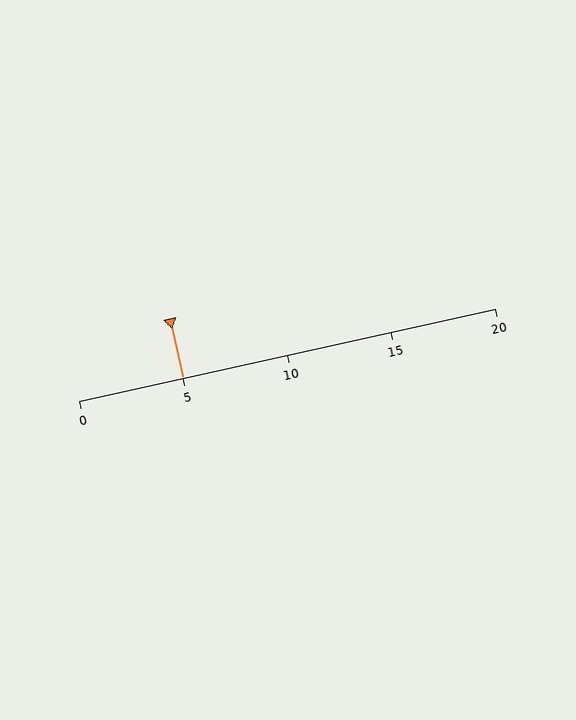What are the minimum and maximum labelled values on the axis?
The axis runs from 0 to 20.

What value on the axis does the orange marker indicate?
The marker indicates approximately 5.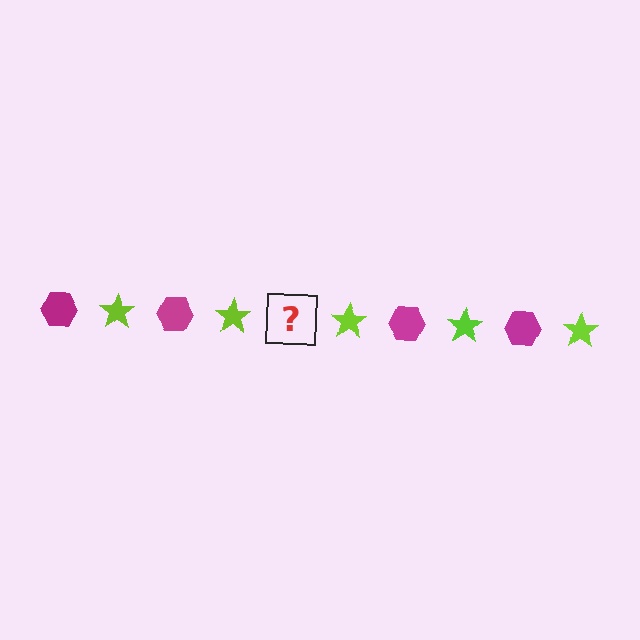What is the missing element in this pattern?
The missing element is a magenta hexagon.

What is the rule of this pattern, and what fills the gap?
The rule is that the pattern alternates between magenta hexagon and lime star. The gap should be filled with a magenta hexagon.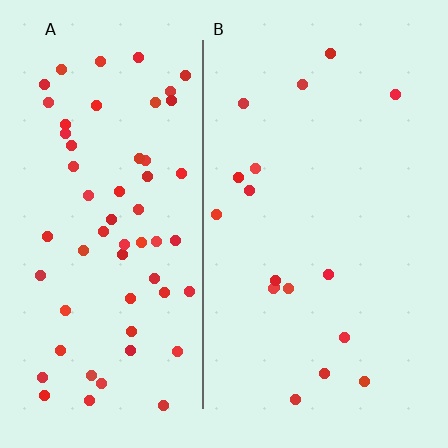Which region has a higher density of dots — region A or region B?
A (the left).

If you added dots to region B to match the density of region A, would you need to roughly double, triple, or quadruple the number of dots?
Approximately triple.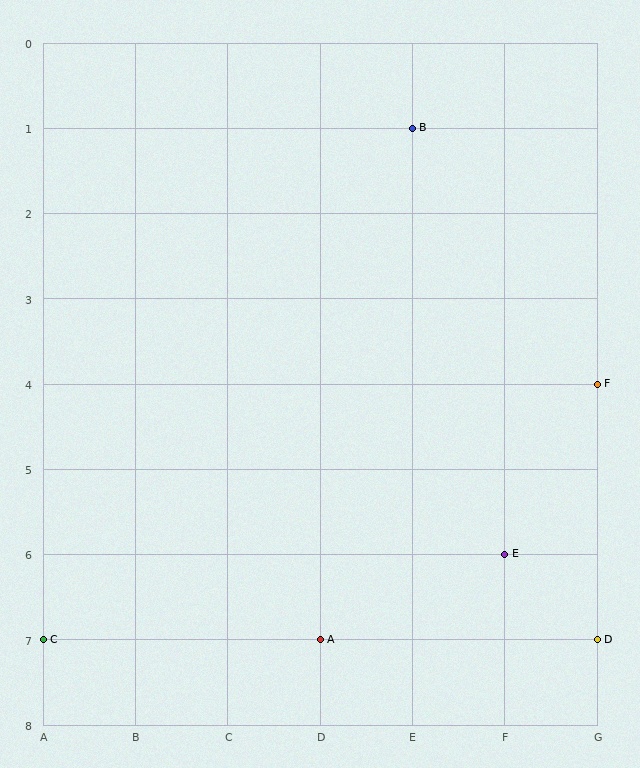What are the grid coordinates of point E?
Point E is at grid coordinates (F, 6).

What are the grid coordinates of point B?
Point B is at grid coordinates (E, 1).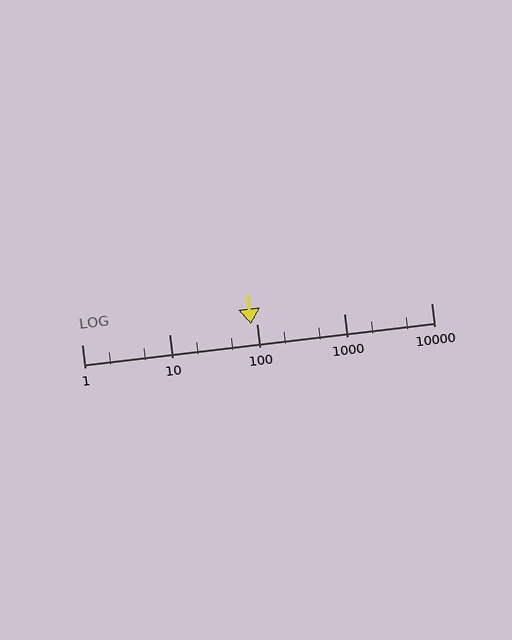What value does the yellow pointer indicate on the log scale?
The pointer indicates approximately 87.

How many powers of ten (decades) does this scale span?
The scale spans 4 decades, from 1 to 10000.